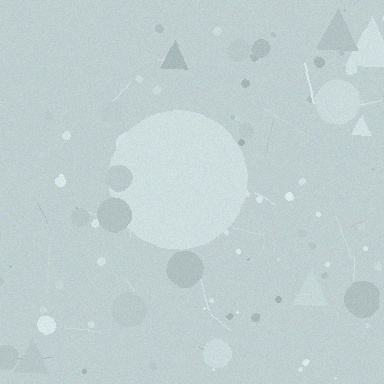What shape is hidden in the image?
A circle is hidden in the image.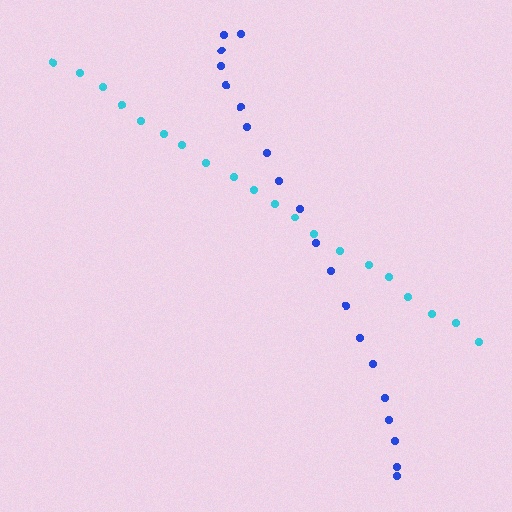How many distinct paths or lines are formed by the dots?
There are 2 distinct paths.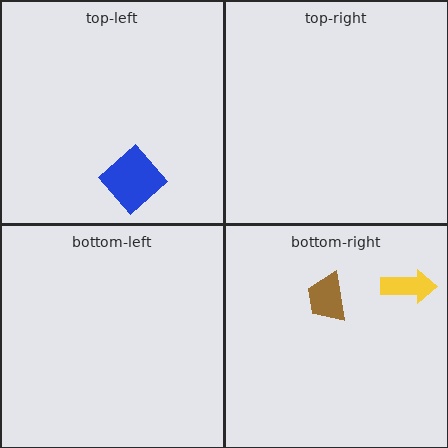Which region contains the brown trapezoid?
The bottom-right region.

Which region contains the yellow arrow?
The bottom-right region.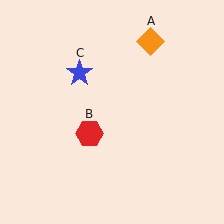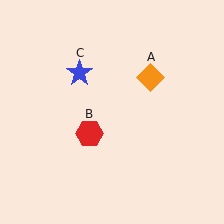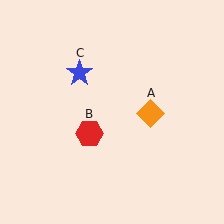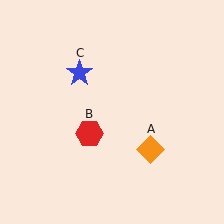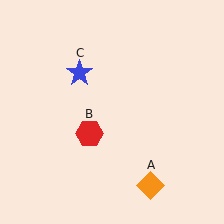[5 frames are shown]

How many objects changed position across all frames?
1 object changed position: orange diamond (object A).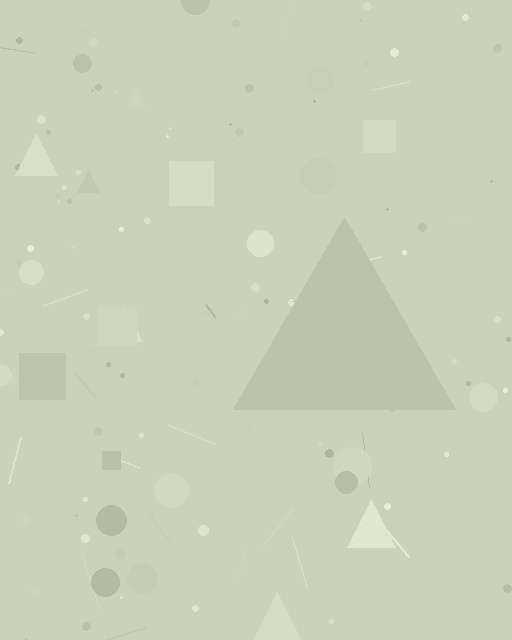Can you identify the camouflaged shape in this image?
The camouflaged shape is a triangle.